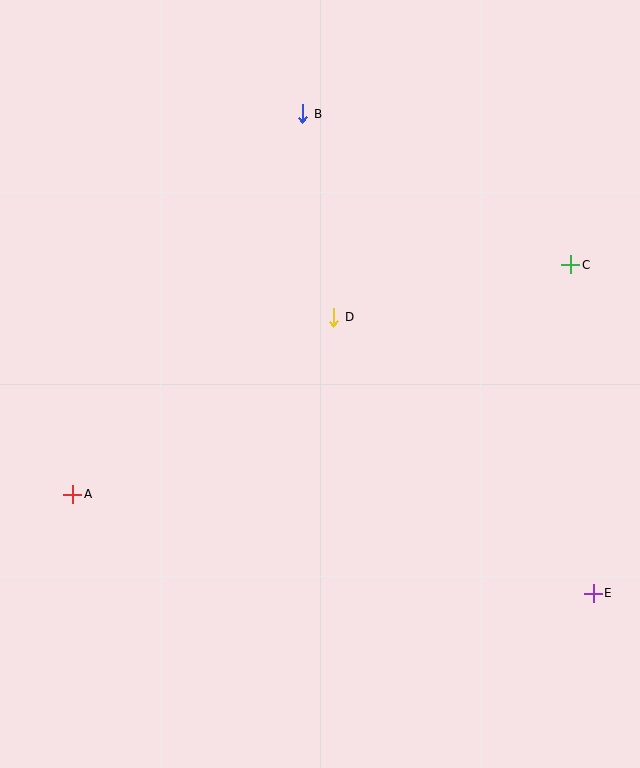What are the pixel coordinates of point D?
Point D is at (334, 317).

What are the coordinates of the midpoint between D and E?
The midpoint between D and E is at (463, 455).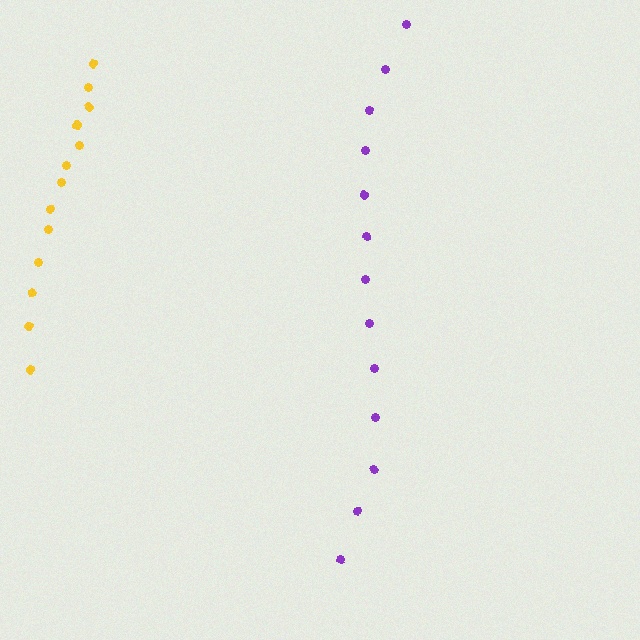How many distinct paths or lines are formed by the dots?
There are 2 distinct paths.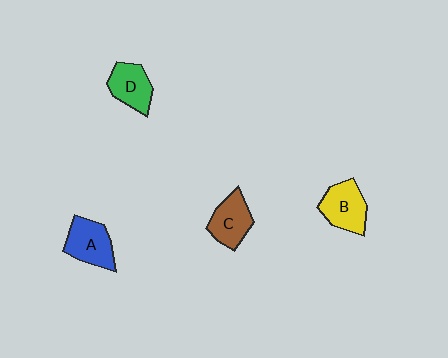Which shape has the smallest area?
Shape D (green).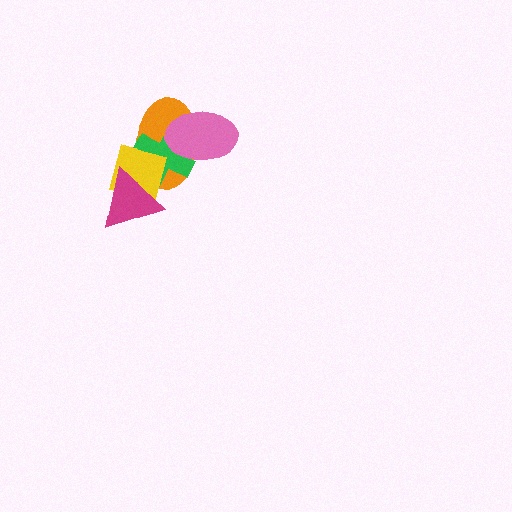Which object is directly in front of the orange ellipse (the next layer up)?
The green cross is directly in front of the orange ellipse.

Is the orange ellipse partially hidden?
Yes, it is partially covered by another shape.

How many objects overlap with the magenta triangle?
3 objects overlap with the magenta triangle.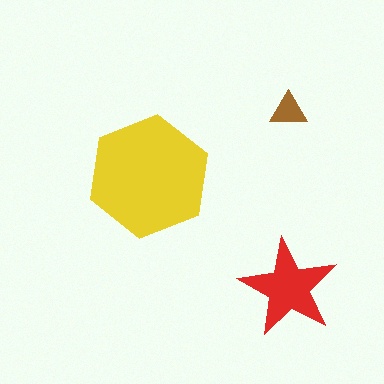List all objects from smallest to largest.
The brown triangle, the red star, the yellow hexagon.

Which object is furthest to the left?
The yellow hexagon is leftmost.